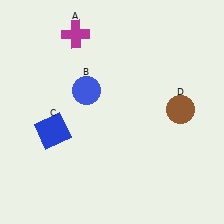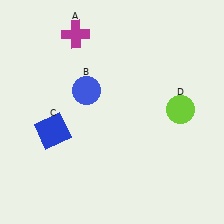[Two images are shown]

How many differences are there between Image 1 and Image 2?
There is 1 difference between the two images.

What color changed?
The circle (D) changed from brown in Image 1 to lime in Image 2.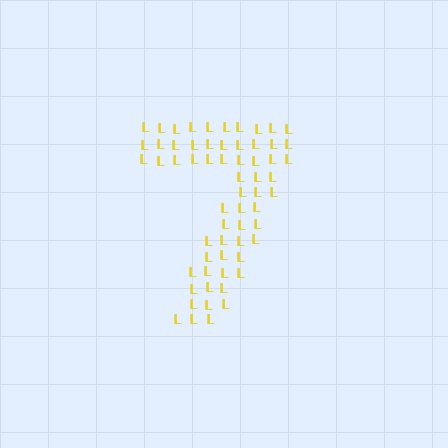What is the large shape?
The large shape is the digit 7.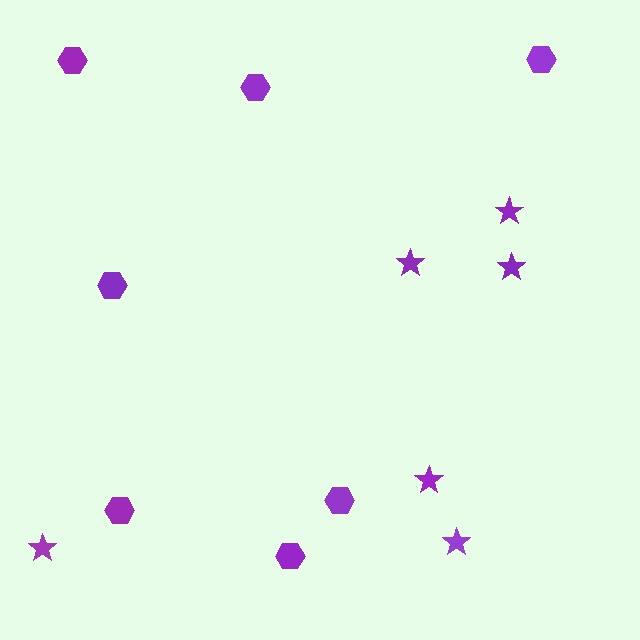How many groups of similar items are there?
There are 2 groups: one group of hexagons (7) and one group of stars (6).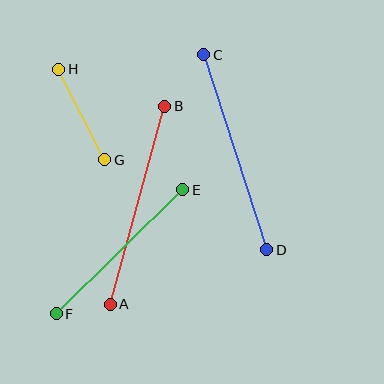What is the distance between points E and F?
The distance is approximately 177 pixels.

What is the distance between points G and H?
The distance is approximately 101 pixels.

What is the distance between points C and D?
The distance is approximately 205 pixels.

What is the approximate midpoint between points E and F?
The midpoint is at approximately (120, 252) pixels.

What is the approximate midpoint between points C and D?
The midpoint is at approximately (235, 152) pixels.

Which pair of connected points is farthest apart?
Points A and B are farthest apart.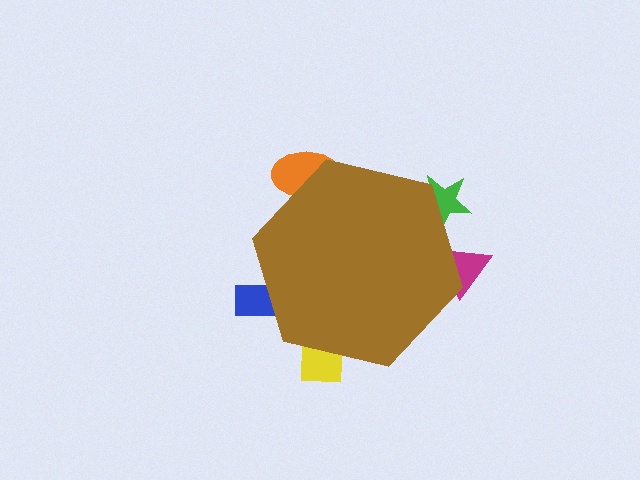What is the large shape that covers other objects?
A brown hexagon.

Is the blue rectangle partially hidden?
Yes, the blue rectangle is partially hidden behind the brown hexagon.